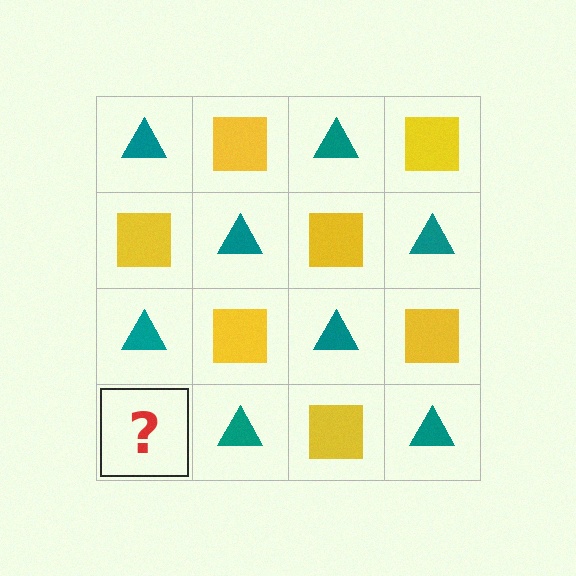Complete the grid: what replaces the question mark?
The question mark should be replaced with a yellow square.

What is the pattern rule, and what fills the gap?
The rule is that it alternates teal triangle and yellow square in a checkerboard pattern. The gap should be filled with a yellow square.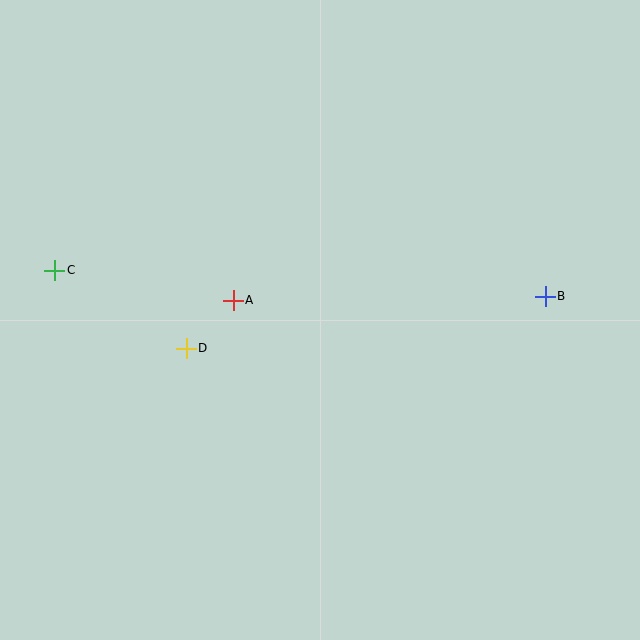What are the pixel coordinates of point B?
Point B is at (545, 296).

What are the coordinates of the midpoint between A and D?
The midpoint between A and D is at (210, 324).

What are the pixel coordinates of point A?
Point A is at (233, 300).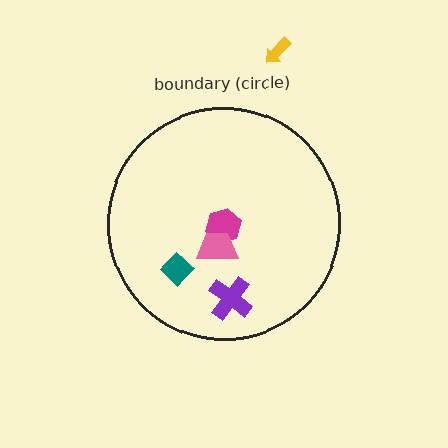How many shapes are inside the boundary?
4 inside, 1 outside.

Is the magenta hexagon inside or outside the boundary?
Inside.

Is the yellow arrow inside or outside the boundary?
Outside.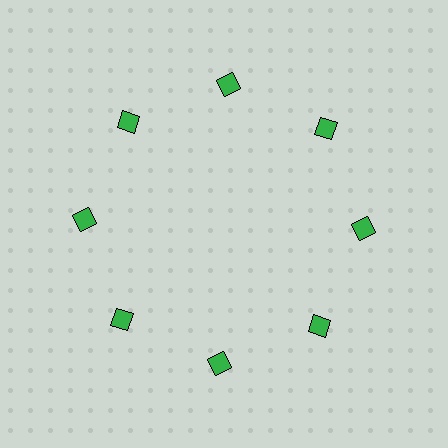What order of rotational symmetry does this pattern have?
This pattern has 8-fold rotational symmetry.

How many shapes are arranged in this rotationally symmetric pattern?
There are 8 shapes, arranged in 8 groups of 1.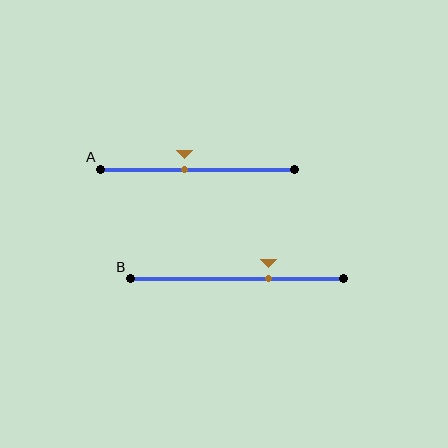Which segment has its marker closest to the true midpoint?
Segment A has its marker closest to the true midpoint.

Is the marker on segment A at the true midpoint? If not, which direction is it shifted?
No, the marker on segment A is shifted to the left by about 7% of the segment length.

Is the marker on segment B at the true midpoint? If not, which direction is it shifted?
No, the marker on segment B is shifted to the right by about 15% of the segment length.